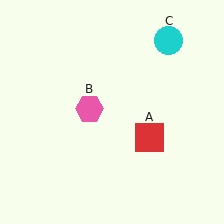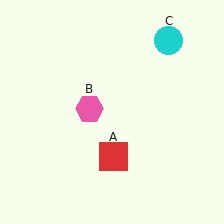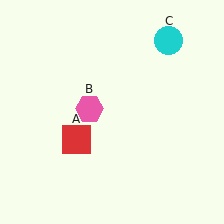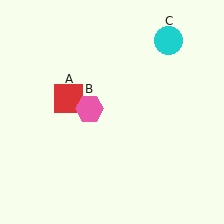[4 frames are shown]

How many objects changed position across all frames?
1 object changed position: red square (object A).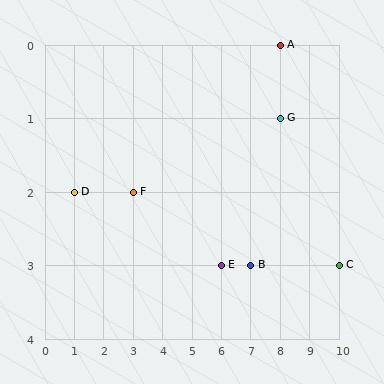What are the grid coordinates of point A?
Point A is at grid coordinates (8, 0).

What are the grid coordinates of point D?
Point D is at grid coordinates (1, 2).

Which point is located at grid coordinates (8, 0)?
Point A is at (8, 0).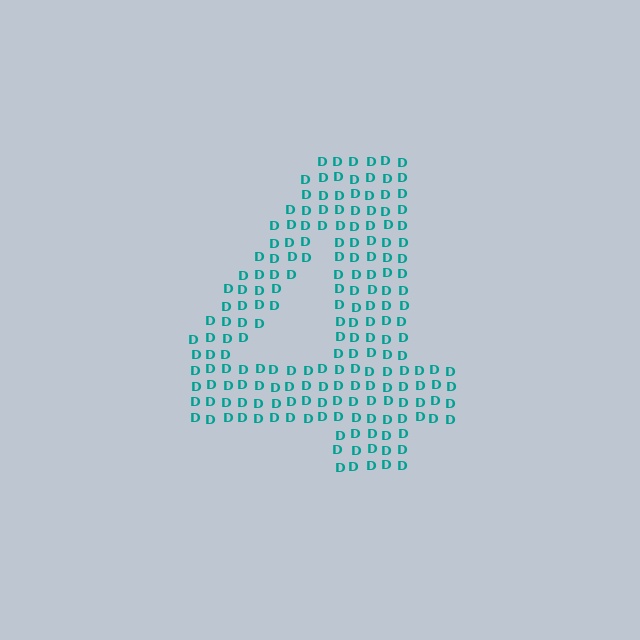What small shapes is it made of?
It is made of small letter D's.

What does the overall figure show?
The overall figure shows the digit 4.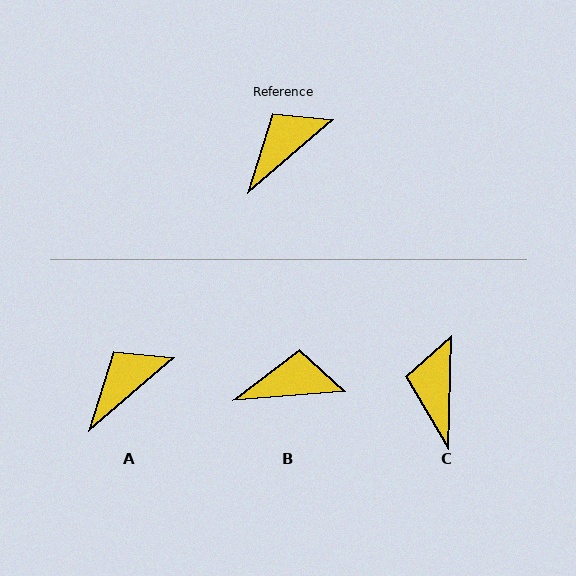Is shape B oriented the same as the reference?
No, it is off by about 36 degrees.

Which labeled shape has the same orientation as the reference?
A.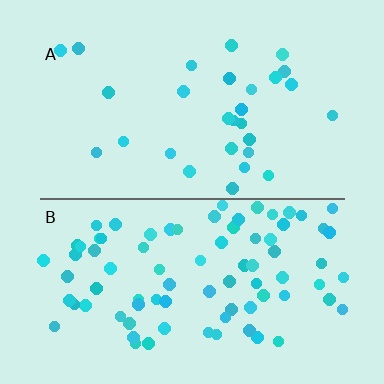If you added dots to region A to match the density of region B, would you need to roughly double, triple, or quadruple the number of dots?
Approximately triple.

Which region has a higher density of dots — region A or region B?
B (the bottom).